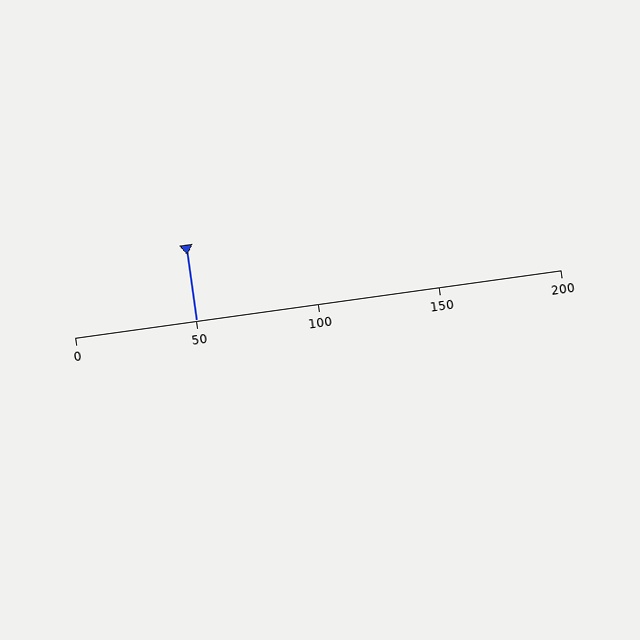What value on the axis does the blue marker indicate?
The marker indicates approximately 50.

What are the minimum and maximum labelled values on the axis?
The axis runs from 0 to 200.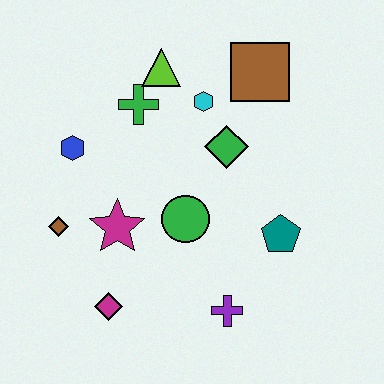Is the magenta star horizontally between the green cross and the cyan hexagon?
No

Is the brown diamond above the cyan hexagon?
No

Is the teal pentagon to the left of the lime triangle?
No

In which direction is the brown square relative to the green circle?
The brown square is above the green circle.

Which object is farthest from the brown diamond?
The brown square is farthest from the brown diamond.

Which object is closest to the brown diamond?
The magenta star is closest to the brown diamond.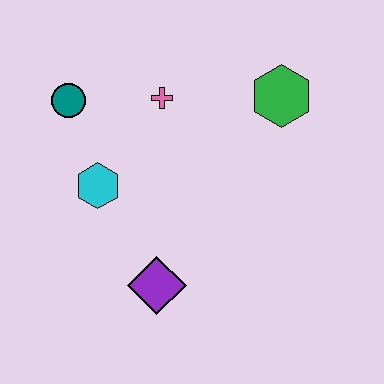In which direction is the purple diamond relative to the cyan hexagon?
The purple diamond is below the cyan hexagon.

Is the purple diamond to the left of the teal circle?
No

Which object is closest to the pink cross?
The teal circle is closest to the pink cross.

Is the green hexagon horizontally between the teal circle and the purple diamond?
No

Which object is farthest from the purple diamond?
The green hexagon is farthest from the purple diamond.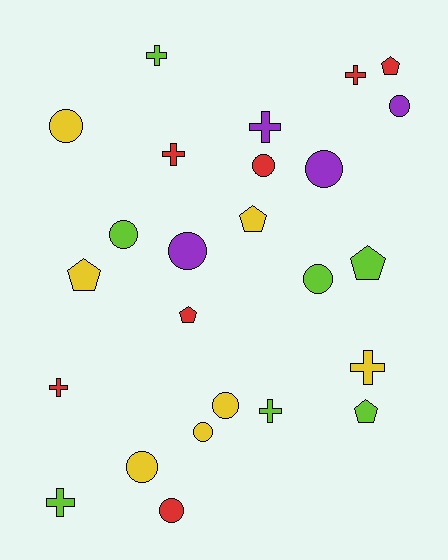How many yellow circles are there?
There are 4 yellow circles.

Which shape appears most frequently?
Circle, with 11 objects.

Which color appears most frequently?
Lime, with 7 objects.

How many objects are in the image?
There are 25 objects.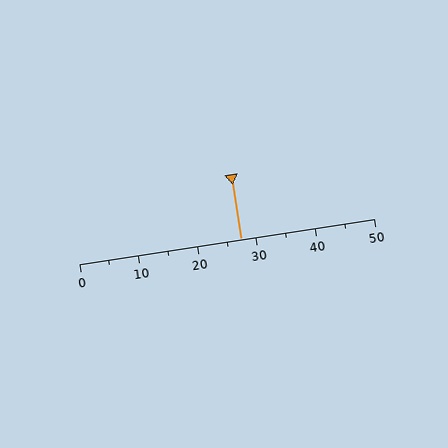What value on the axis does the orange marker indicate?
The marker indicates approximately 27.5.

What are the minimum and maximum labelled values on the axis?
The axis runs from 0 to 50.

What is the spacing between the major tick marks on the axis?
The major ticks are spaced 10 apart.